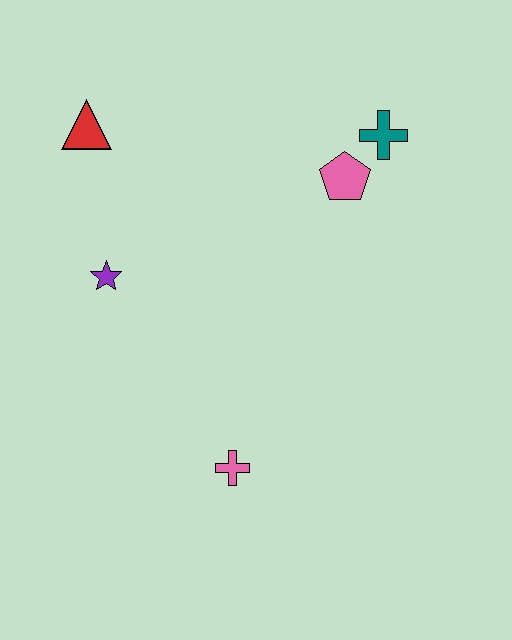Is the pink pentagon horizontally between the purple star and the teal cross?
Yes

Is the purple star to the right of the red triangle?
Yes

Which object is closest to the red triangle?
The purple star is closest to the red triangle.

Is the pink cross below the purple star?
Yes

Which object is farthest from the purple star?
The teal cross is farthest from the purple star.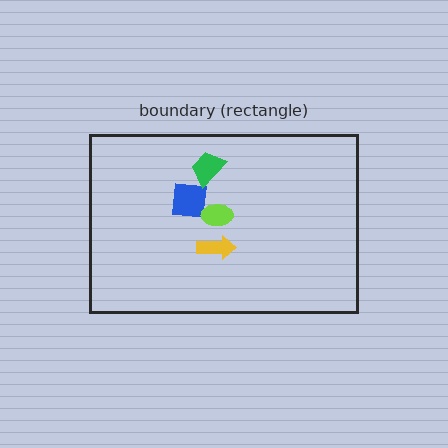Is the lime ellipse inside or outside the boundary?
Inside.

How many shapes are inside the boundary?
4 inside, 0 outside.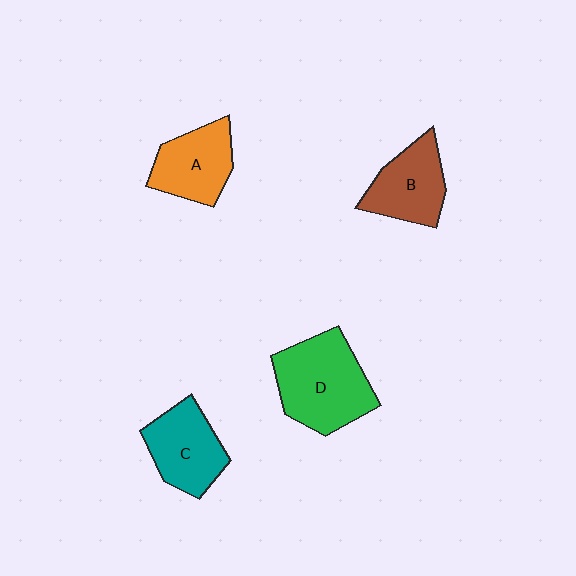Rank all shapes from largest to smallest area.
From largest to smallest: D (green), C (teal), B (brown), A (orange).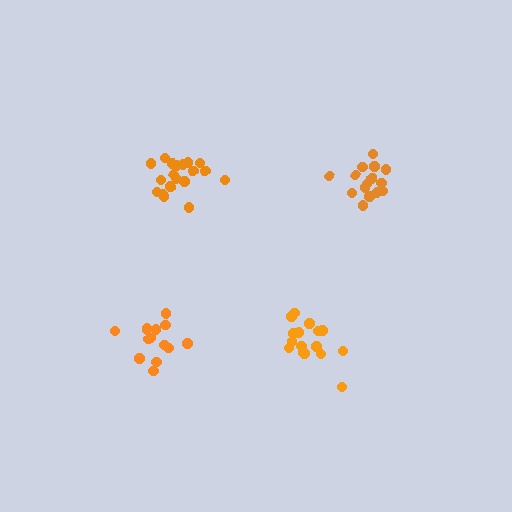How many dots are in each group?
Group 1: 15 dots, Group 2: 14 dots, Group 3: 19 dots, Group 4: 16 dots (64 total).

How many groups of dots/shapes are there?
There are 4 groups.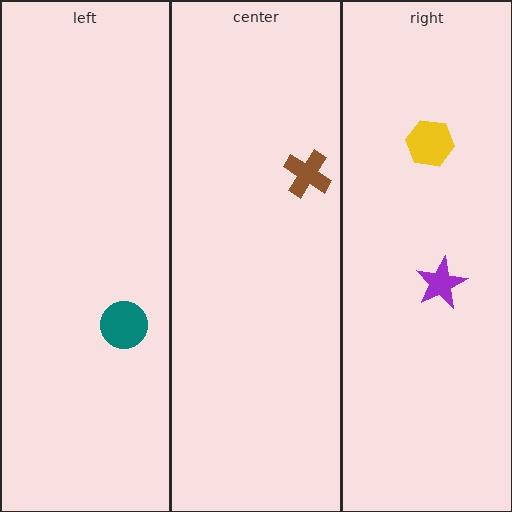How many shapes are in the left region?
1.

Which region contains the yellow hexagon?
The right region.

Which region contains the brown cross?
The center region.